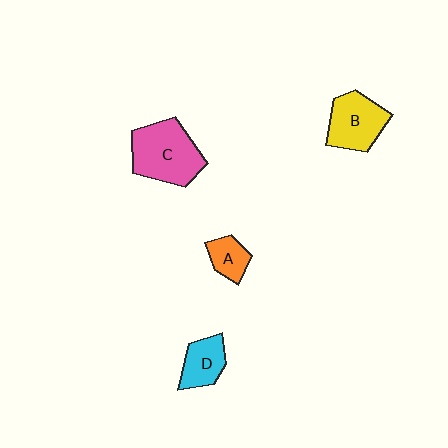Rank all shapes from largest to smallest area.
From largest to smallest: C (pink), B (yellow), D (cyan), A (orange).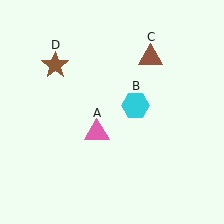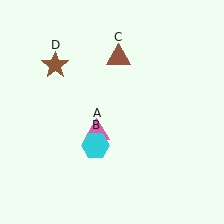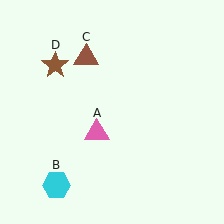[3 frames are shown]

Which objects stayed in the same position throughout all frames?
Pink triangle (object A) and brown star (object D) remained stationary.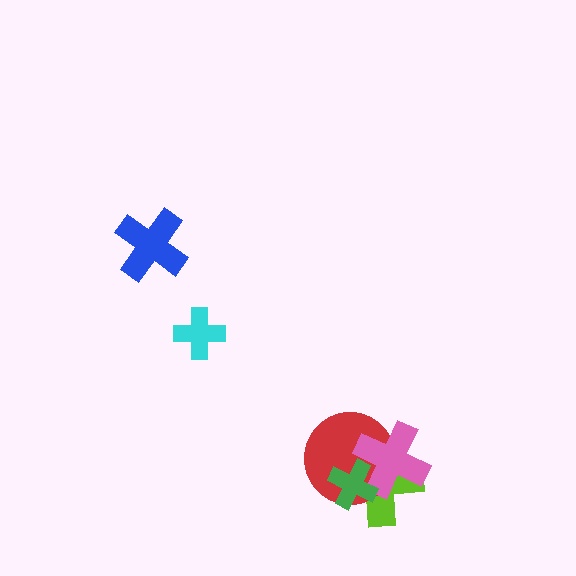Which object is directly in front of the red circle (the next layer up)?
The pink cross is directly in front of the red circle.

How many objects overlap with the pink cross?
3 objects overlap with the pink cross.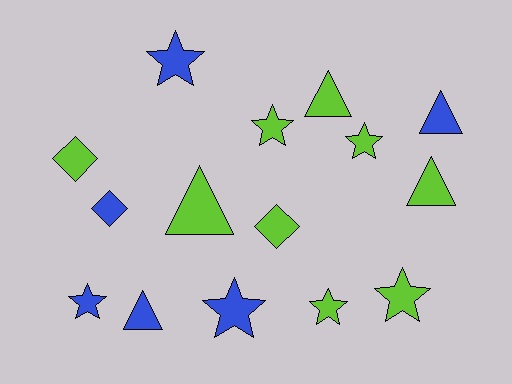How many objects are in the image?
There are 15 objects.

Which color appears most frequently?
Lime, with 9 objects.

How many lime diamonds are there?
There are 2 lime diamonds.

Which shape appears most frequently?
Star, with 7 objects.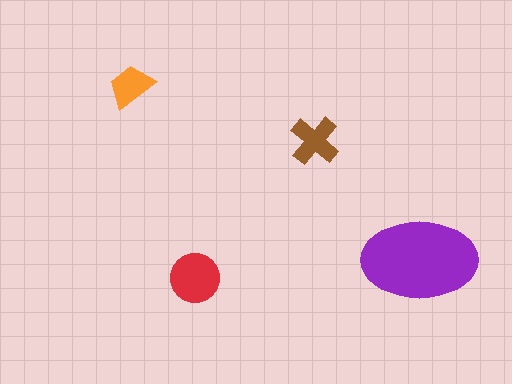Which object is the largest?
The purple ellipse.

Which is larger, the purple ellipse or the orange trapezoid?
The purple ellipse.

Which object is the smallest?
The orange trapezoid.